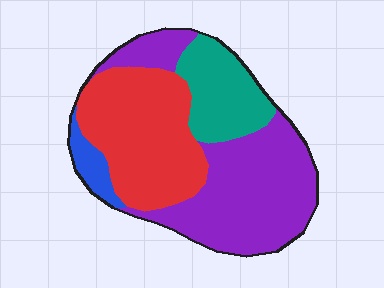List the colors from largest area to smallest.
From largest to smallest: purple, red, teal, blue.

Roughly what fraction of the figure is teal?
Teal covers roughly 15% of the figure.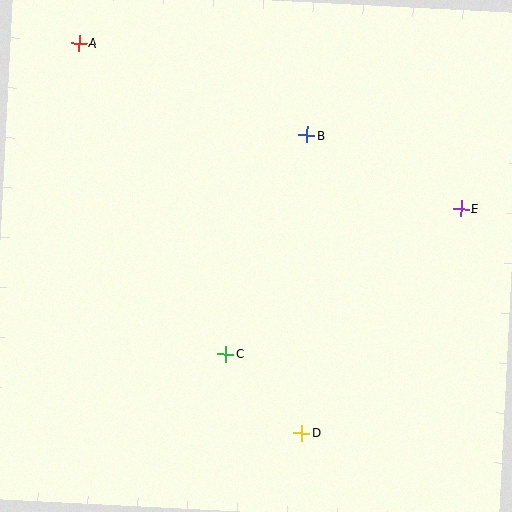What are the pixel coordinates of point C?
Point C is at (226, 354).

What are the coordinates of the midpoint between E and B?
The midpoint between E and B is at (384, 172).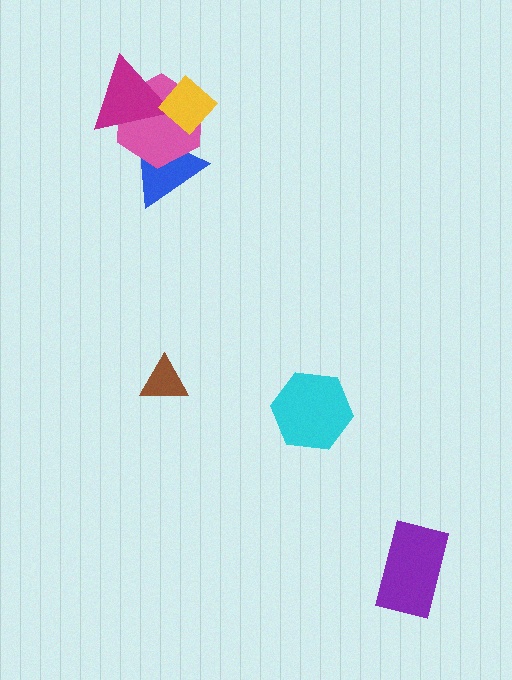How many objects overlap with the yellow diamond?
3 objects overlap with the yellow diamond.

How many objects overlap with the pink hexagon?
3 objects overlap with the pink hexagon.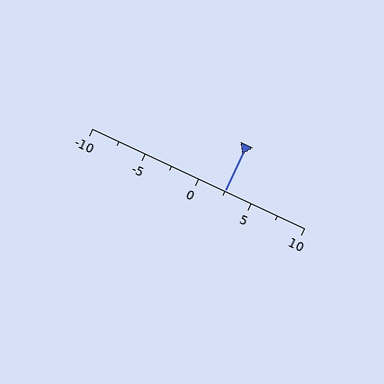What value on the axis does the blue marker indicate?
The marker indicates approximately 2.5.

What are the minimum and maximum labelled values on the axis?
The axis runs from -10 to 10.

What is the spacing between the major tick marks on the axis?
The major ticks are spaced 5 apart.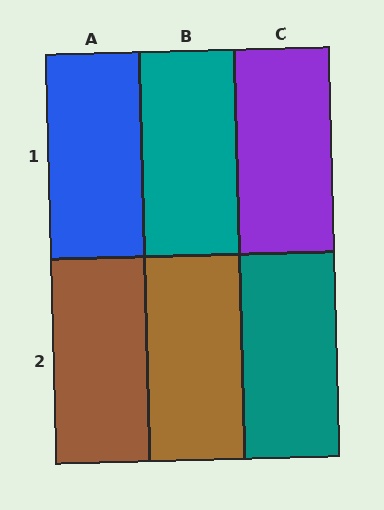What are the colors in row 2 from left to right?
Brown, brown, teal.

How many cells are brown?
2 cells are brown.